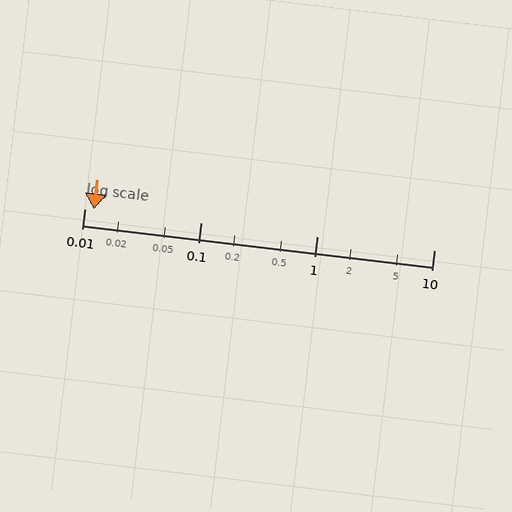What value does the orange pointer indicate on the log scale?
The pointer indicates approximately 0.012.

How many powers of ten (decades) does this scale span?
The scale spans 3 decades, from 0.01 to 10.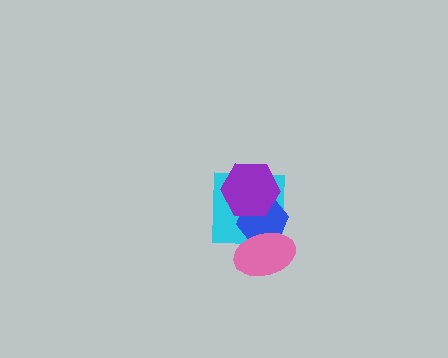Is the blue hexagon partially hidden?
Yes, it is partially covered by another shape.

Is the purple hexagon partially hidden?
No, no other shape covers it.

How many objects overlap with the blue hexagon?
3 objects overlap with the blue hexagon.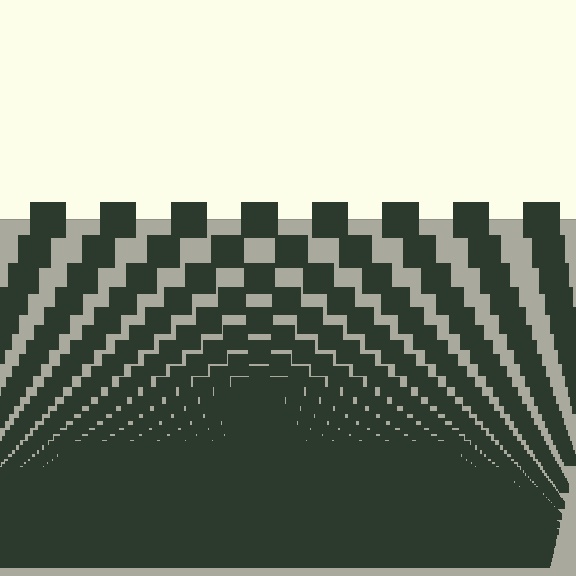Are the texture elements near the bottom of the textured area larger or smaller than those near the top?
Smaller. The gradient is inverted — elements near the bottom are smaller and denser.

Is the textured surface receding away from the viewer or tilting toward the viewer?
The surface appears to tilt toward the viewer. Texture elements get larger and sparser toward the top.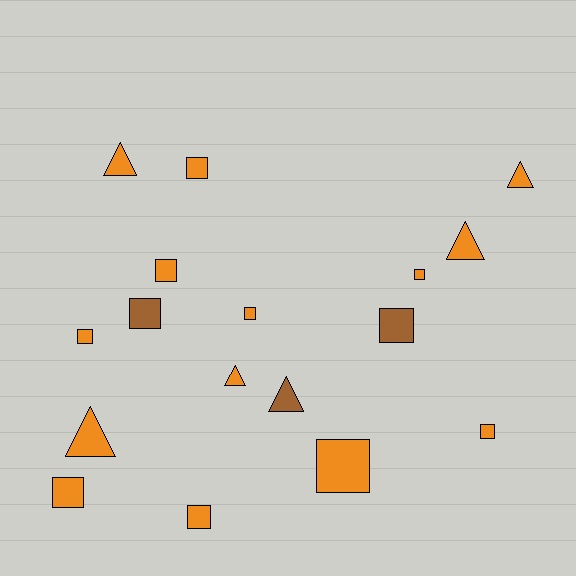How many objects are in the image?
There are 17 objects.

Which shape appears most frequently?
Square, with 11 objects.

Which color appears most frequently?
Orange, with 14 objects.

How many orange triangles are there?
There are 5 orange triangles.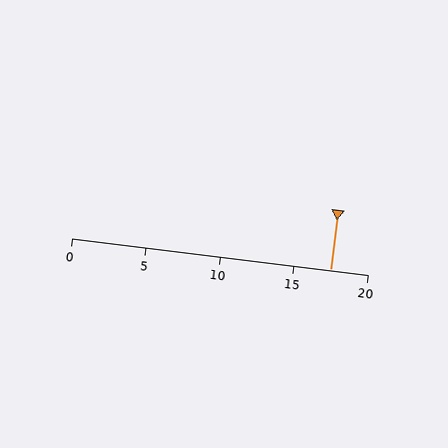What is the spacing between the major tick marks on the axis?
The major ticks are spaced 5 apart.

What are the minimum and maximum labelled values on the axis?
The axis runs from 0 to 20.